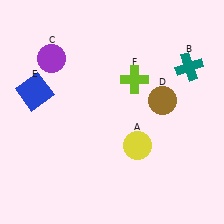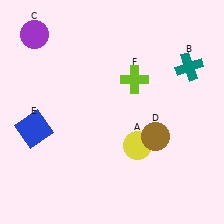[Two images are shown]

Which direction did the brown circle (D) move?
The brown circle (D) moved down.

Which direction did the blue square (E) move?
The blue square (E) moved down.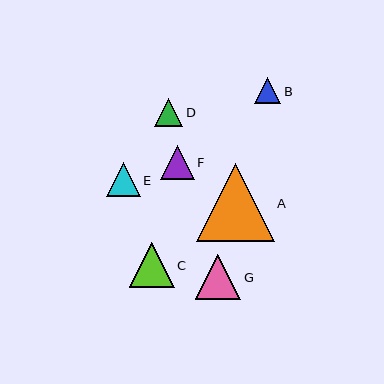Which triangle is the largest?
Triangle A is the largest with a size of approximately 78 pixels.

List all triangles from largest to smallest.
From largest to smallest: A, G, C, E, F, D, B.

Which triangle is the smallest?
Triangle B is the smallest with a size of approximately 26 pixels.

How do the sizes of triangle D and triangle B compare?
Triangle D and triangle B are approximately the same size.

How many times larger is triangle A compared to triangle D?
Triangle A is approximately 2.8 times the size of triangle D.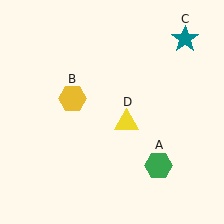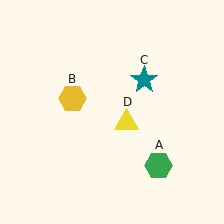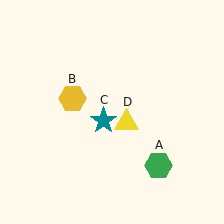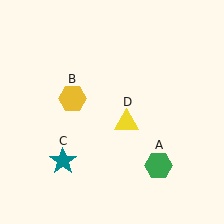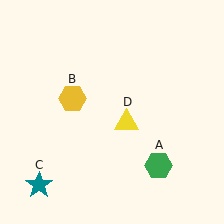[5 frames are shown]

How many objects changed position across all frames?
1 object changed position: teal star (object C).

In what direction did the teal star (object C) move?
The teal star (object C) moved down and to the left.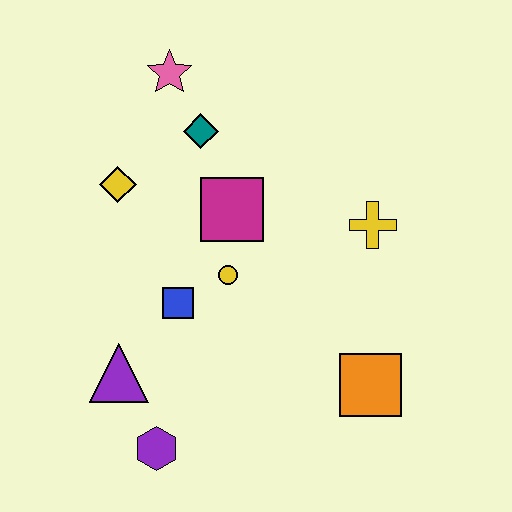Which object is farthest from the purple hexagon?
The pink star is farthest from the purple hexagon.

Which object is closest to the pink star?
The teal diamond is closest to the pink star.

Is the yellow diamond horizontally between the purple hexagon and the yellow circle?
No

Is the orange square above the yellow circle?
No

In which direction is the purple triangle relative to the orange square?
The purple triangle is to the left of the orange square.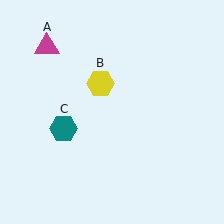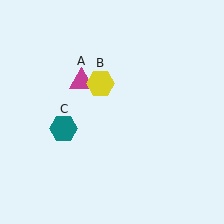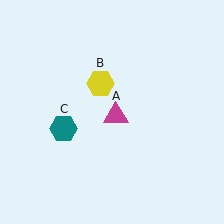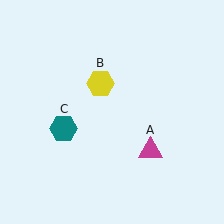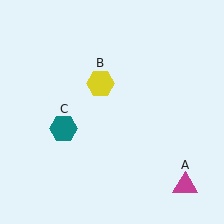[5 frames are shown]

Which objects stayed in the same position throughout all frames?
Yellow hexagon (object B) and teal hexagon (object C) remained stationary.